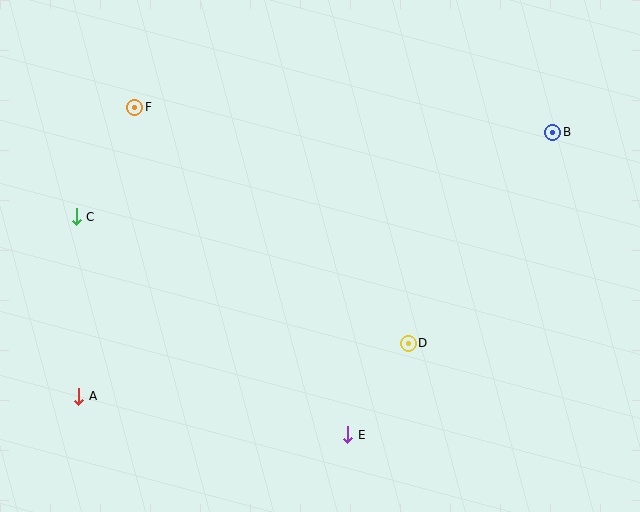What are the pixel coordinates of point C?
Point C is at (76, 217).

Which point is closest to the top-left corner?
Point F is closest to the top-left corner.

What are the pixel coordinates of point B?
Point B is at (553, 132).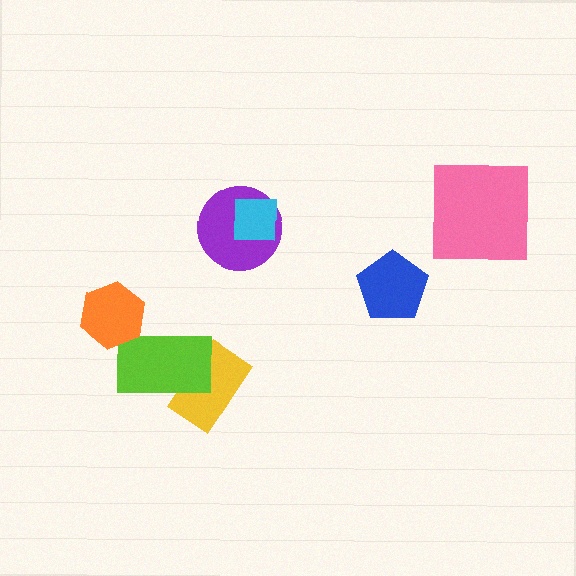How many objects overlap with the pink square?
0 objects overlap with the pink square.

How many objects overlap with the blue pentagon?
0 objects overlap with the blue pentagon.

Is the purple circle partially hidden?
Yes, it is partially covered by another shape.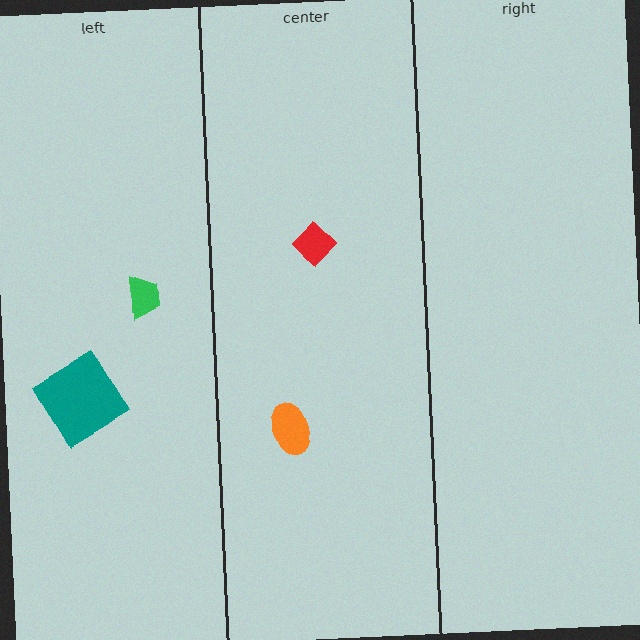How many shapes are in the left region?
2.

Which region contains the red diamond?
The center region.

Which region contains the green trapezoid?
The left region.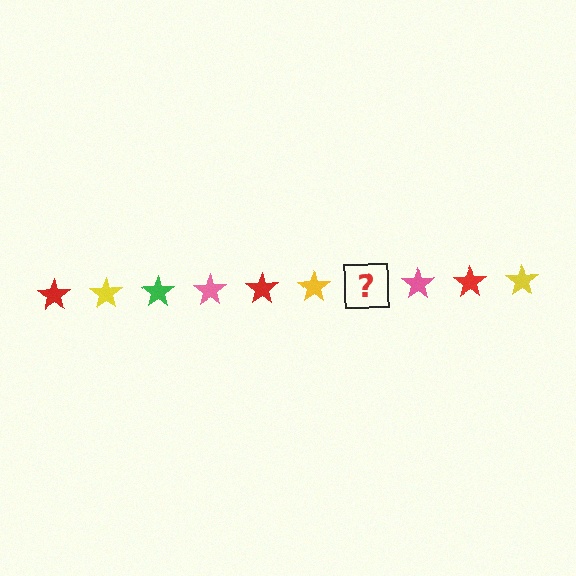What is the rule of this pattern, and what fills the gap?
The rule is that the pattern cycles through red, yellow, green, pink stars. The gap should be filled with a green star.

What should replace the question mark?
The question mark should be replaced with a green star.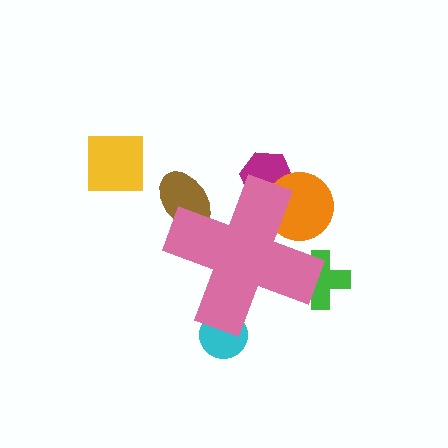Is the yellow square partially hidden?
No, the yellow square is fully visible.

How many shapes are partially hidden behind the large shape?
5 shapes are partially hidden.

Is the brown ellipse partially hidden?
Yes, the brown ellipse is partially hidden behind the pink cross.